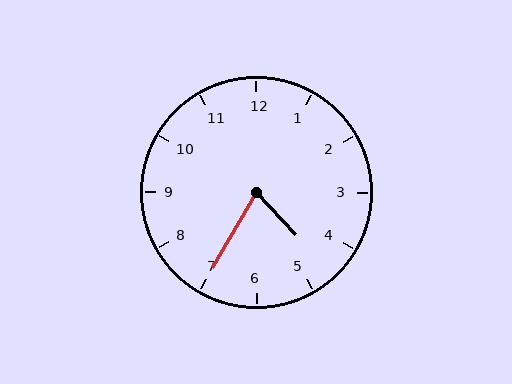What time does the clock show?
4:35.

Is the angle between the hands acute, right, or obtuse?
It is acute.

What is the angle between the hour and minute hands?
Approximately 72 degrees.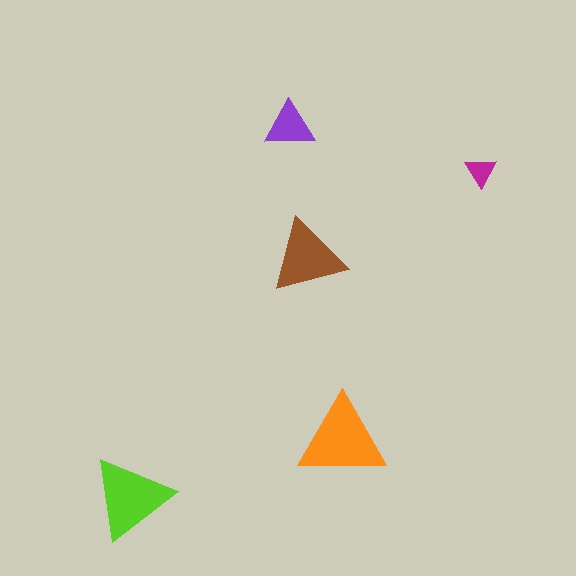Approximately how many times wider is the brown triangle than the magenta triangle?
About 2.5 times wider.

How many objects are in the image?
There are 5 objects in the image.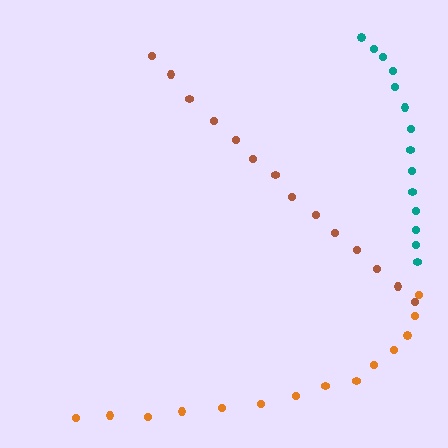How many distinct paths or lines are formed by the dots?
There are 3 distinct paths.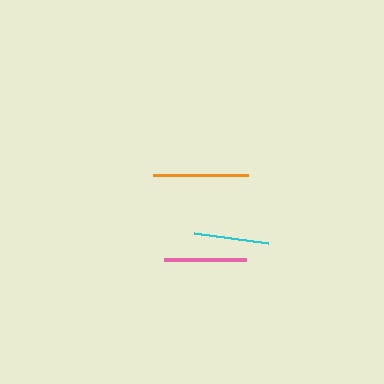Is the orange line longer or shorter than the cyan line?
The orange line is longer than the cyan line.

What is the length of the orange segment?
The orange segment is approximately 95 pixels long.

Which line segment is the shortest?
The cyan line is the shortest at approximately 75 pixels.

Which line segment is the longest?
The orange line is the longest at approximately 95 pixels.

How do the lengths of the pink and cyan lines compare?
The pink and cyan lines are approximately the same length.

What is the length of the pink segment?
The pink segment is approximately 82 pixels long.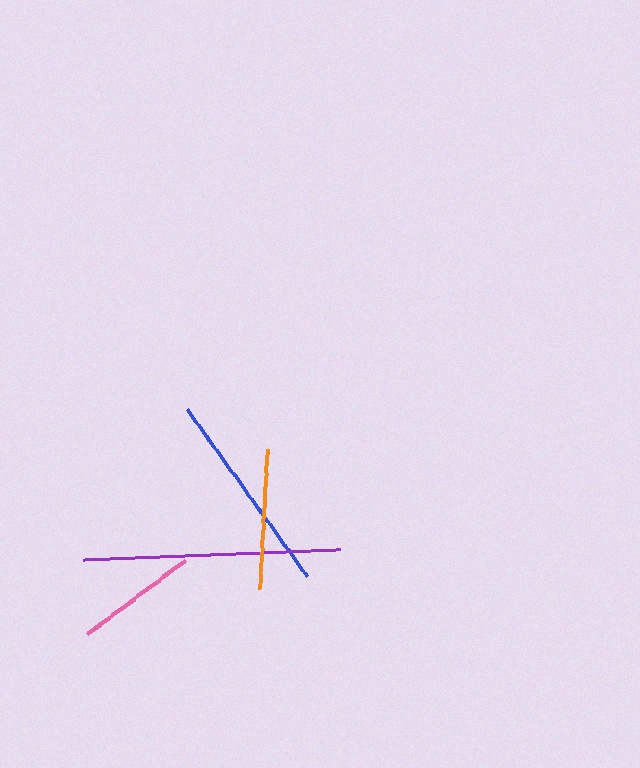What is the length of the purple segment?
The purple segment is approximately 257 pixels long.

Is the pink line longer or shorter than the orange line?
The orange line is longer than the pink line.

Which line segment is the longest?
The purple line is the longest at approximately 257 pixels.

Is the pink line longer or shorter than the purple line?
The purple line is longer than the pink line.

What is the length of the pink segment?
The pink segment is approximately 123 pixels long.